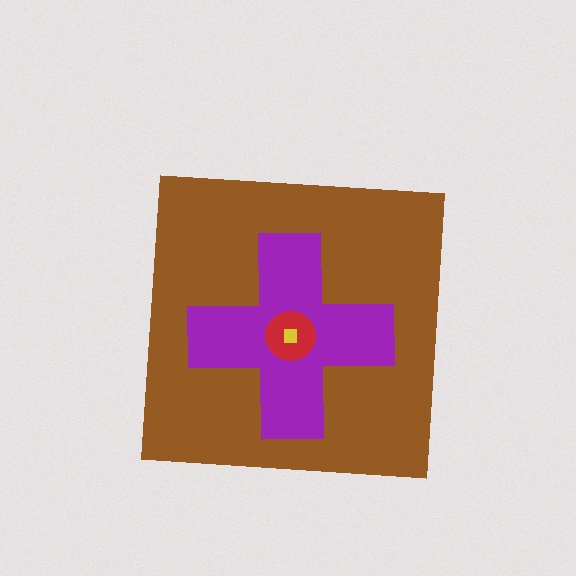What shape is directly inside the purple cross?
The red circle.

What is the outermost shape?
The brown square.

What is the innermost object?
The yellow square.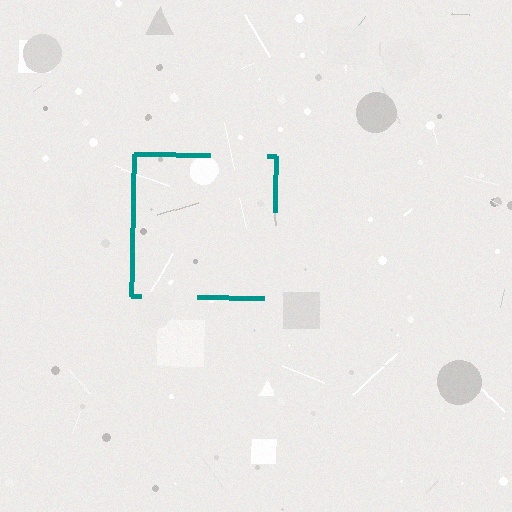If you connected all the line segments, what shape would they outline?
They would outline a square.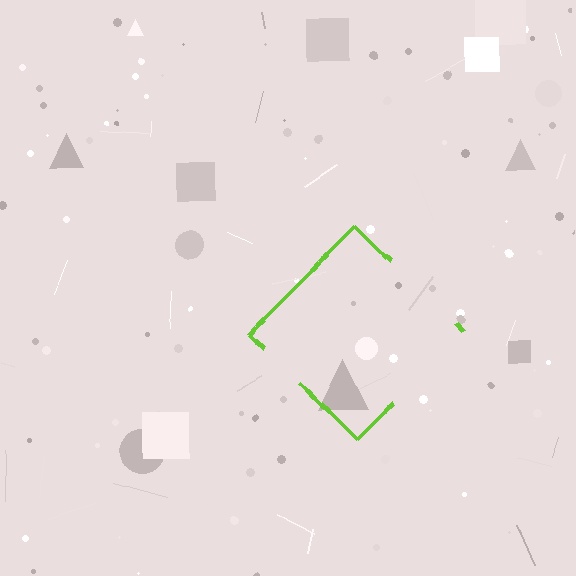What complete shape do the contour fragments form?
The contour fragments form a diamond.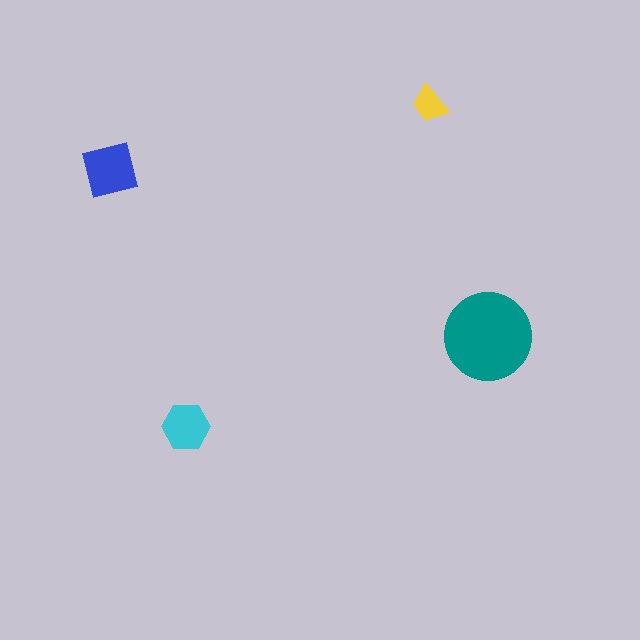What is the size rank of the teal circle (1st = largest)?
1st.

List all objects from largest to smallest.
The teal circle, the blue square, the cyan hexagon, the yellow trapezoid.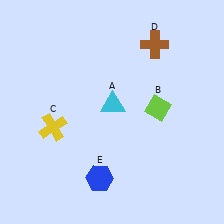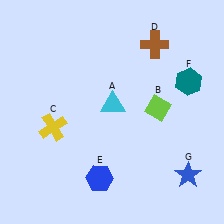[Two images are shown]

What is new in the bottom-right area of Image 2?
A blue star (G) was added in the bottom-right area of Image 2.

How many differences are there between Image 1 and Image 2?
There are 2 differences between the two images.